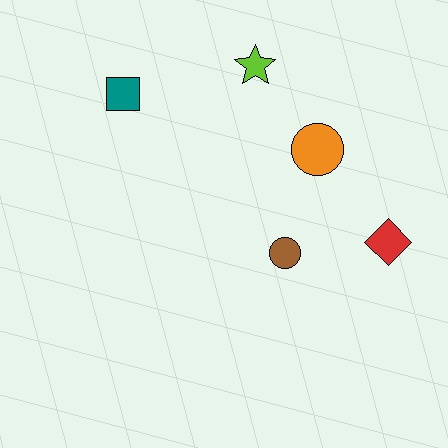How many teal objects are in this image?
There is 1 teal object.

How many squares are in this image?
There is 1 square.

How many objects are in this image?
There are 5 objects.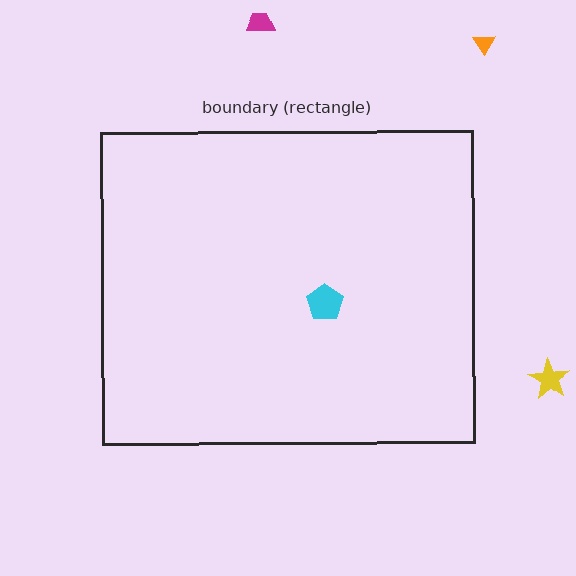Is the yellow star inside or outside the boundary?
Outside.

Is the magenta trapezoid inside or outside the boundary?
Outside.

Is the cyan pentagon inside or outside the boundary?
Inside.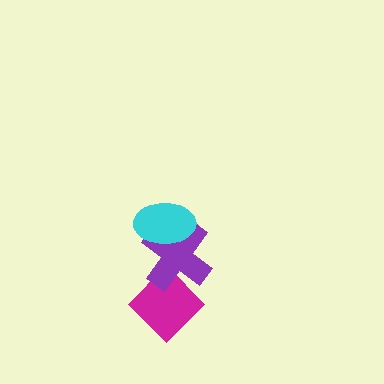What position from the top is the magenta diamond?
The magenta diamond is 3rd from the top.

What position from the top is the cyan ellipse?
The cyan ellipse is 1st from the top.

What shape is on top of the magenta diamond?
The purple cross is on top of the magenta diamond.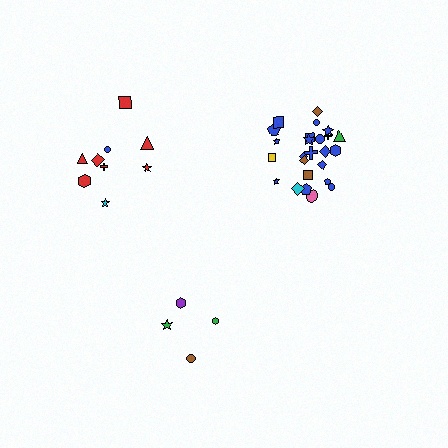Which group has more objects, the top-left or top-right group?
The top-right group.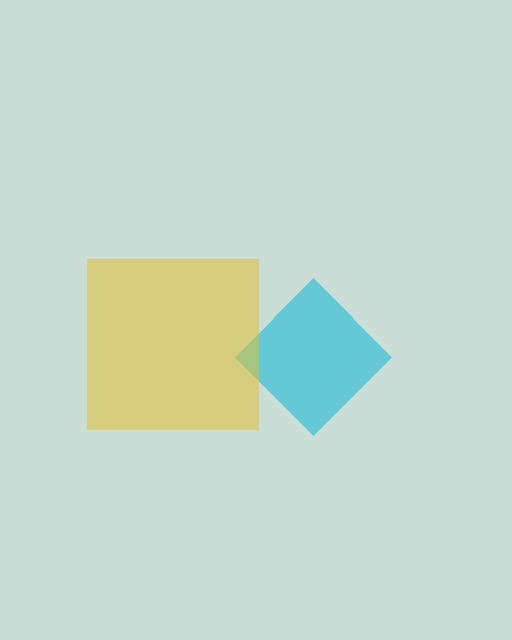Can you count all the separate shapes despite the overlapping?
Yes, there are 2 separate shapes.